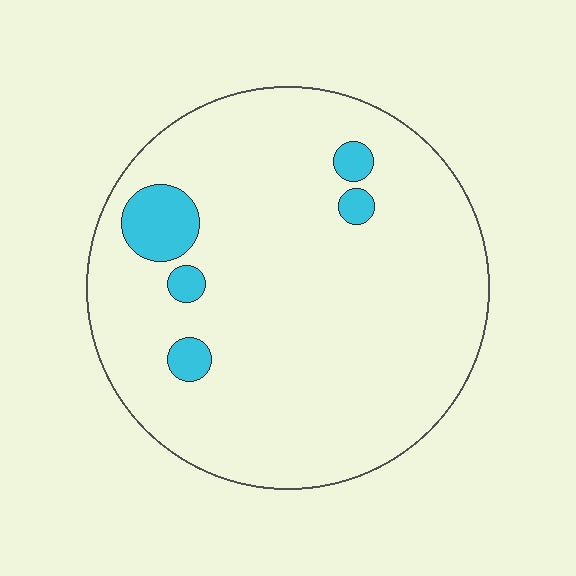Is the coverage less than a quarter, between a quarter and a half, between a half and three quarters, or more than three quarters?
Less than a quarter.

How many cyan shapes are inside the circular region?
5.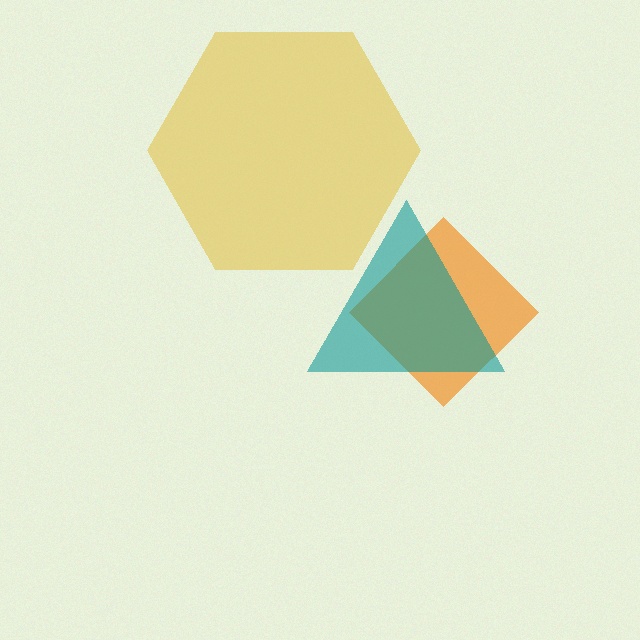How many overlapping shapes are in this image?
There are 3 overlapping shapes in the image.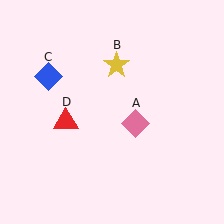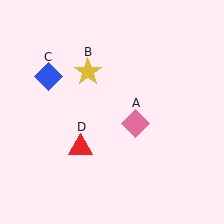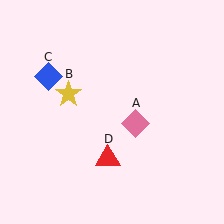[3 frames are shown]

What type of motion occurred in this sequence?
The yellow star (object B), red triangle (object D) rotated counterclockwise around the center of the scene.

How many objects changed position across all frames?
2 objects changed position: yellow star (object B), red triangle (object D).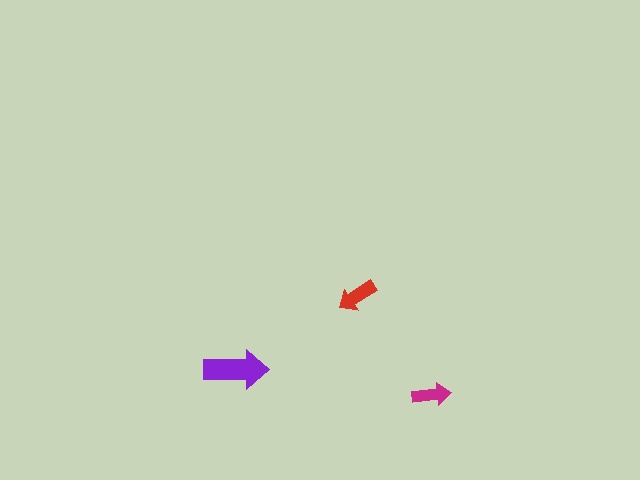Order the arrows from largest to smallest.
the purple one, the red one, the magenta one.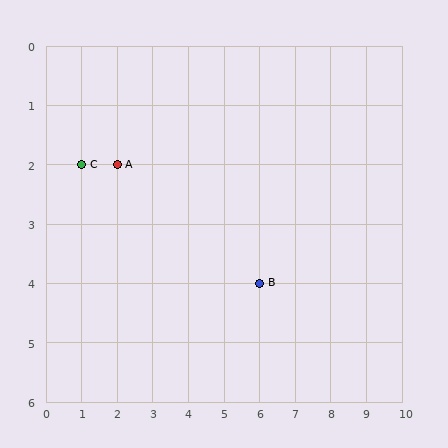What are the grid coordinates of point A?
Point A is at grid coordinates (2, 2).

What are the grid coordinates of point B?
Point B is at grid coordinates (6, 4).